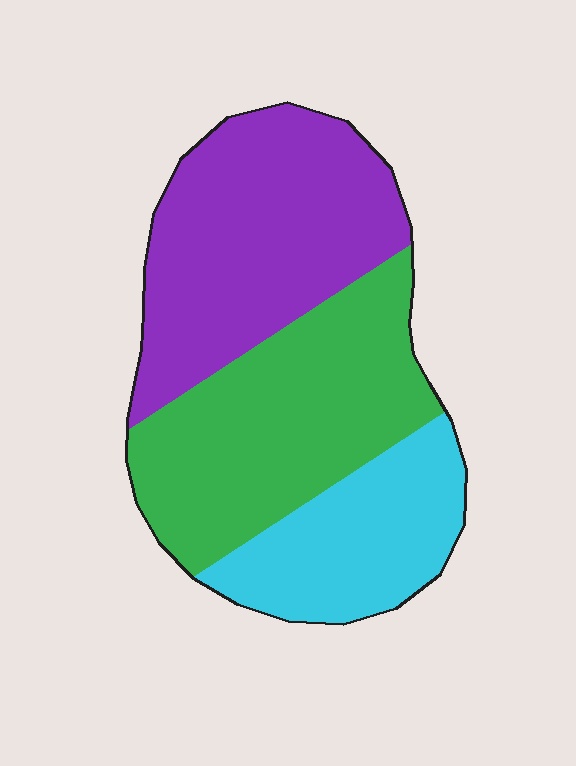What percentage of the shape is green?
Green covers around 40% of the shape.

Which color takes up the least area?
Cyan, at roughly 25%.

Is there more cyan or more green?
Green.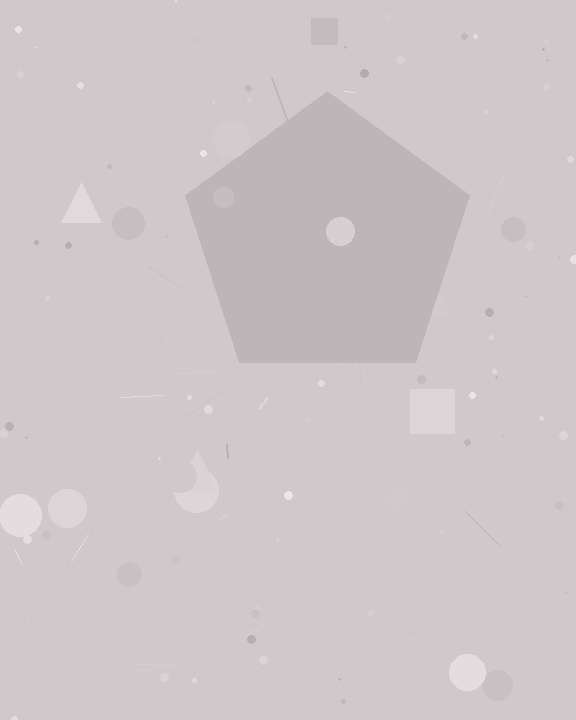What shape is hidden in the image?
A pentagon is hidden in the image.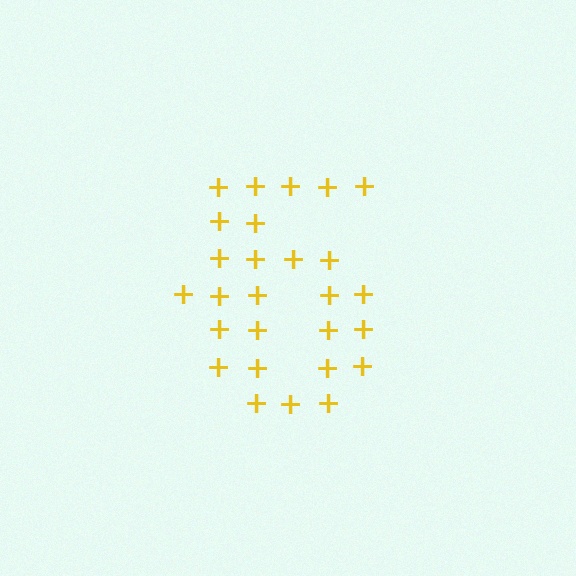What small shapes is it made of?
It is made of small plus signs.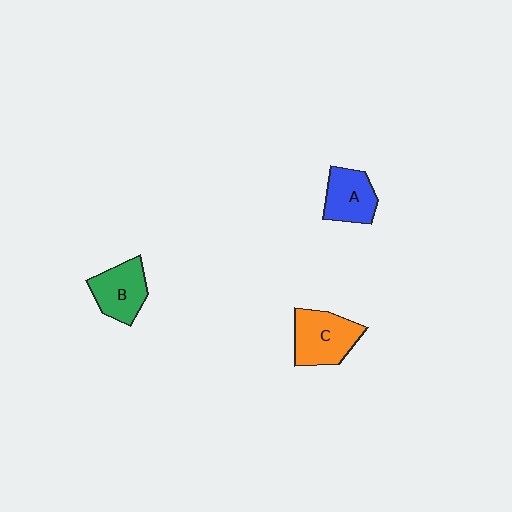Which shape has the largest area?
Shape C (orange).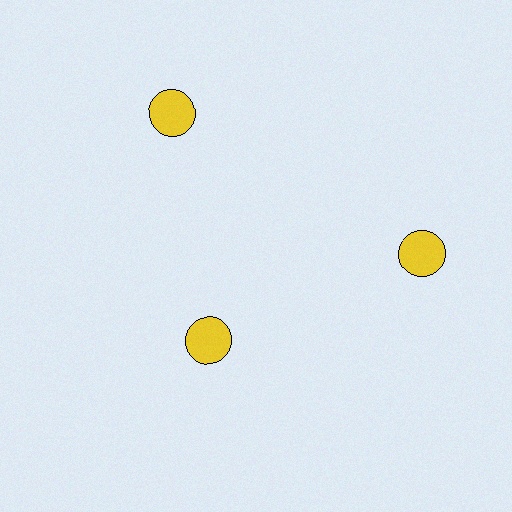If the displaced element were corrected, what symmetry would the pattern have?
It would have 3-fold rotational symmetry — the pattern would map onto itself every 120 degrees.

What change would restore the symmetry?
The symmetry would be restored by moving it outward, back onto the ring so that all 3 circles sit at equal angles and equal distance from the center.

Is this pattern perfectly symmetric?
No. The 3 yellow circles are arranged in a ring, but one element near the 7 o'clock position is pulled inward toward the center, breaking the 3-fold rotational symmetry.